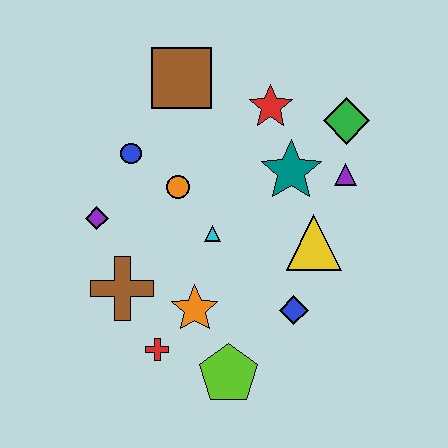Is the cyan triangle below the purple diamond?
Yes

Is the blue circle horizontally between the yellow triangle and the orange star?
No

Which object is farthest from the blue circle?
The lime pentagon is farthest from the blue circle.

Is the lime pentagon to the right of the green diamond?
No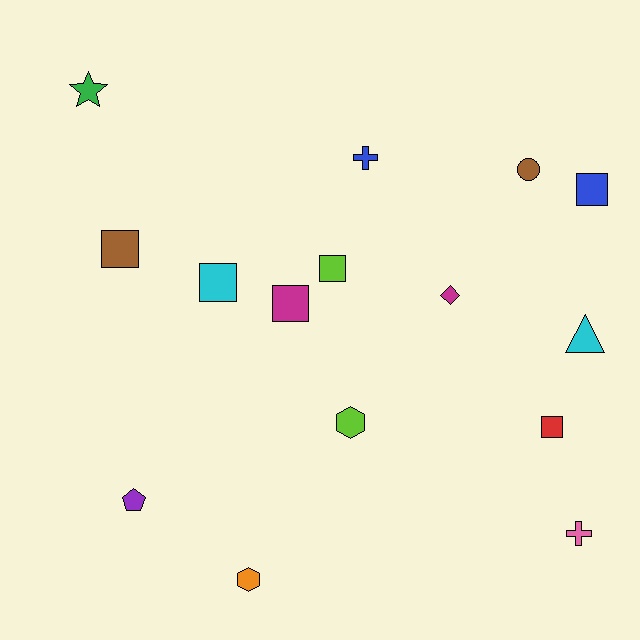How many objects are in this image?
There are 15 objects.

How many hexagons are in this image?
There are 2 hexagons.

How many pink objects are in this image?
There is 1 pink object.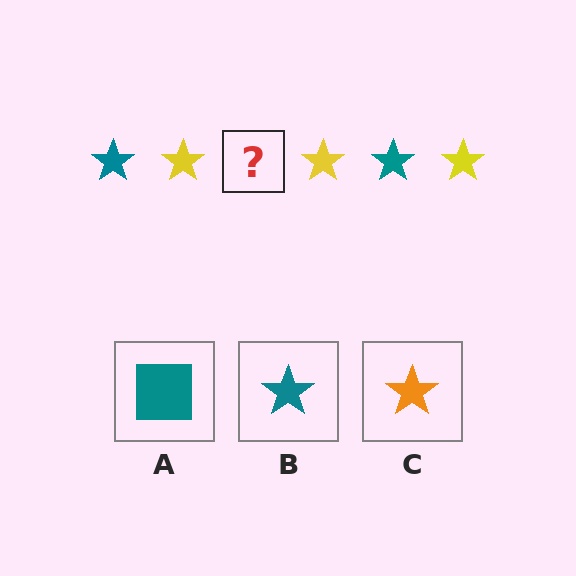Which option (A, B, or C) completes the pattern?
B.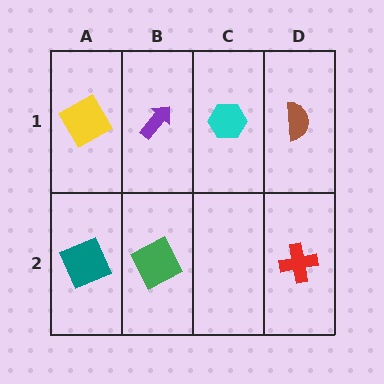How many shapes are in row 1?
4 shapes.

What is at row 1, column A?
A yellow diamond.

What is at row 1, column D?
A brown semicircle.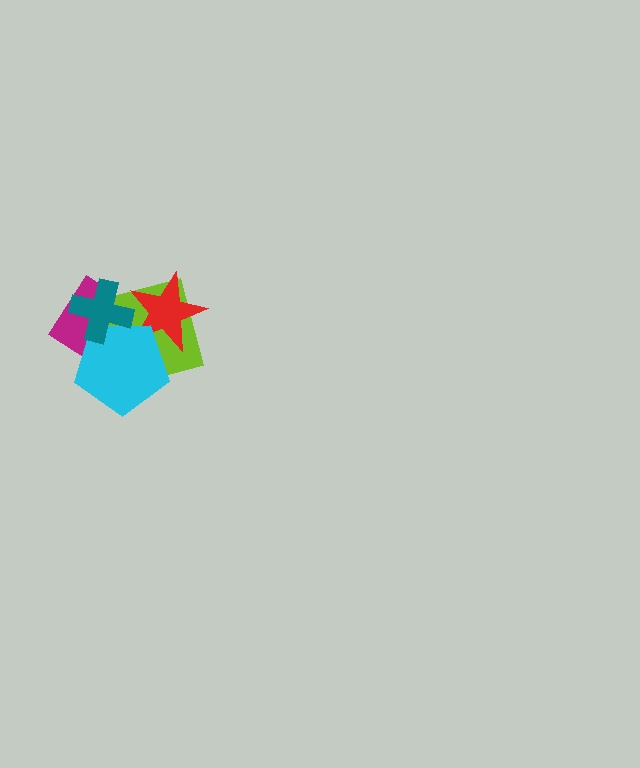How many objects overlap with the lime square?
4 objects overlap with the lime square.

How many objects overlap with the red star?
3 objects overlap with the red star.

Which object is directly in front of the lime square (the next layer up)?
The red star is directly in front of the lime square.